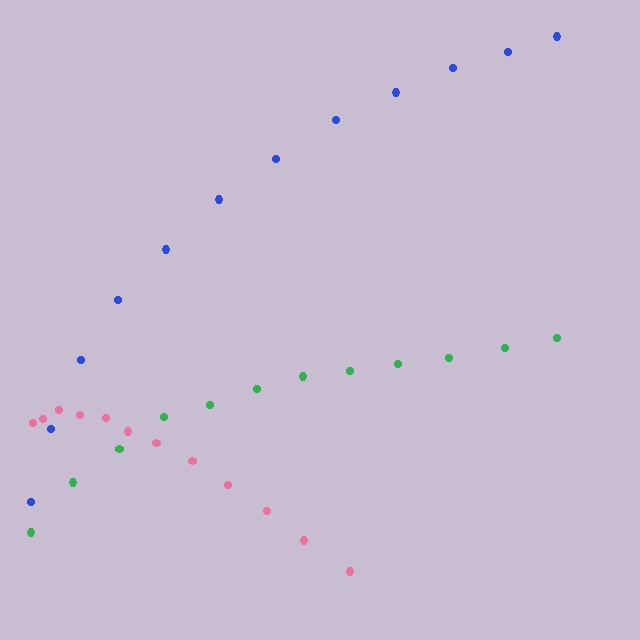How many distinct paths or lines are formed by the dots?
There are 3 distinct paths.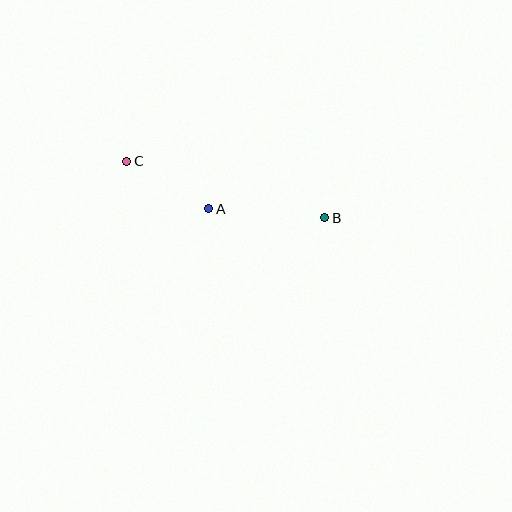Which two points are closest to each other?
Points A and C are closest to each other.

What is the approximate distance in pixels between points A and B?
The distance between A and B is approximately 116 pixels.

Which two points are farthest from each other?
Points B and C are farthest from each other.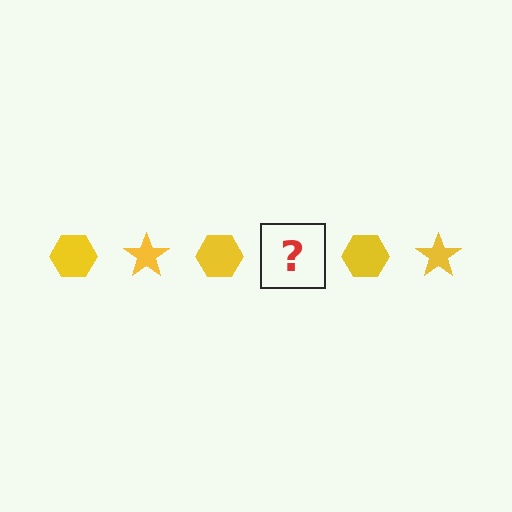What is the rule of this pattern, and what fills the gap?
The rule is that the pattern cycles through hexagon, star shapes in yellow. The gap should be filled with a yellow star.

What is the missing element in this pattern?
The missing element is a yellow star.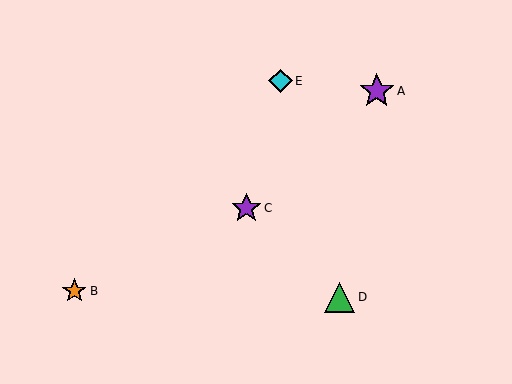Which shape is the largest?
The purple star (labeled A) is the largest.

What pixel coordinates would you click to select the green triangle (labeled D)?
Click at (340, 297) to select the green triangle D.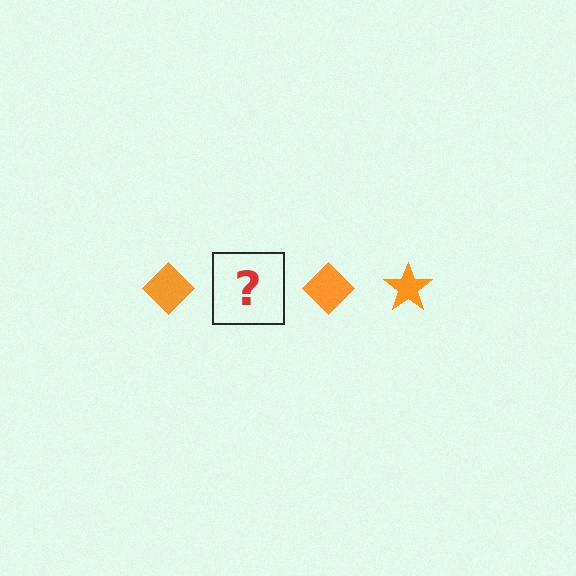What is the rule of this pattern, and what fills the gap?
The rule is that the pattern cycles through diamond, star shapes in orange. The gap should be filled with an orange star.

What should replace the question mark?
The question mark should be replaced with an orange star.